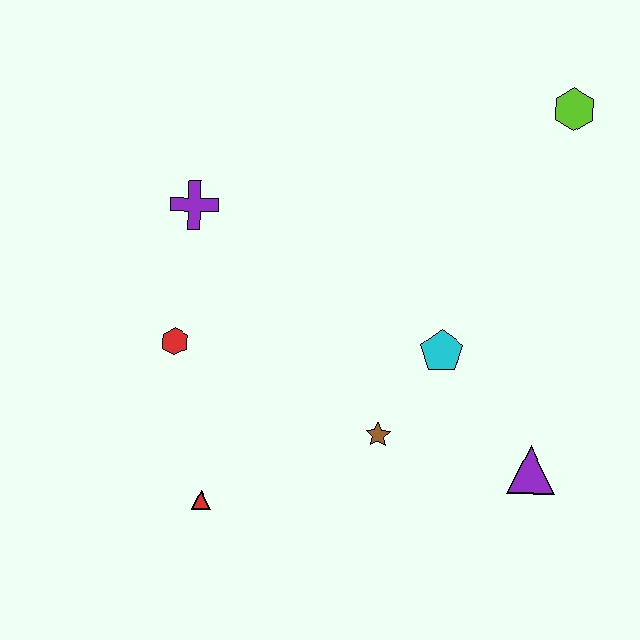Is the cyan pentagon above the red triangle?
Yes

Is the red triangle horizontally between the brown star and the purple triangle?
No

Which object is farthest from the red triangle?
The lime hexagon is farthest from the red triangle.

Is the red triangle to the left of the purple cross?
No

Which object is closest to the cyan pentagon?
The brown star is closest to the cyan pentagon.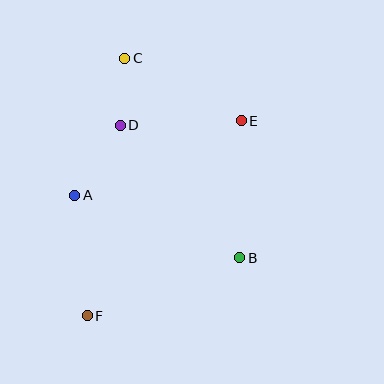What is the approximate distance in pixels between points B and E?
The distance between B and E is approximately 137 pixels.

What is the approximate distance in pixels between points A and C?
The distance between A and C is approximately 146 pixels.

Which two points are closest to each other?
Points C and D are closest to each other.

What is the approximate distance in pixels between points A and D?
The distance between A and D is approximately 83 pixels.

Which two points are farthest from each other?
Points C and F are farthest from each other.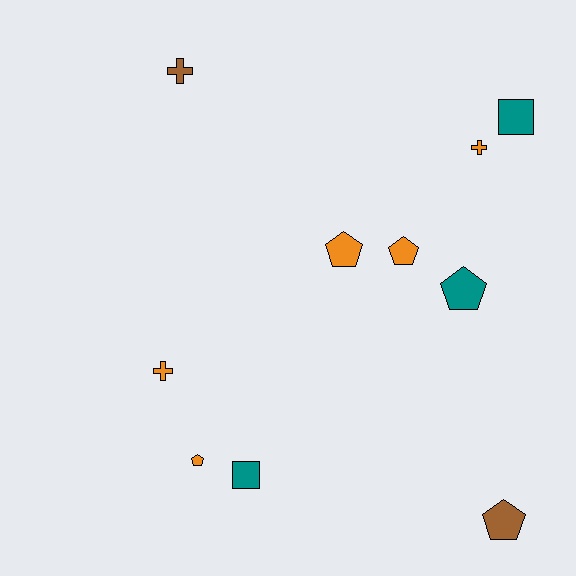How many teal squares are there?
There are 2 teal squares.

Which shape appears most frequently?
Pentagon, with 5 objects.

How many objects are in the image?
There are 10 objects.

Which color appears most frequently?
Orange, with 5 objects.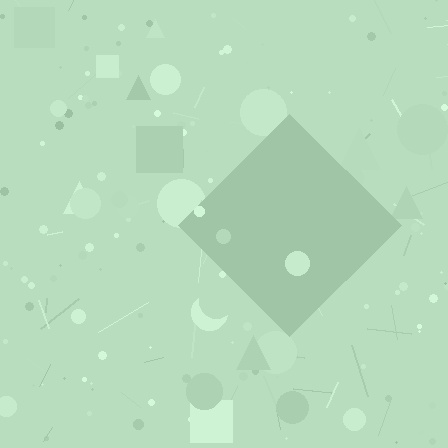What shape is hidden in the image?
A diamond is hidden in the image.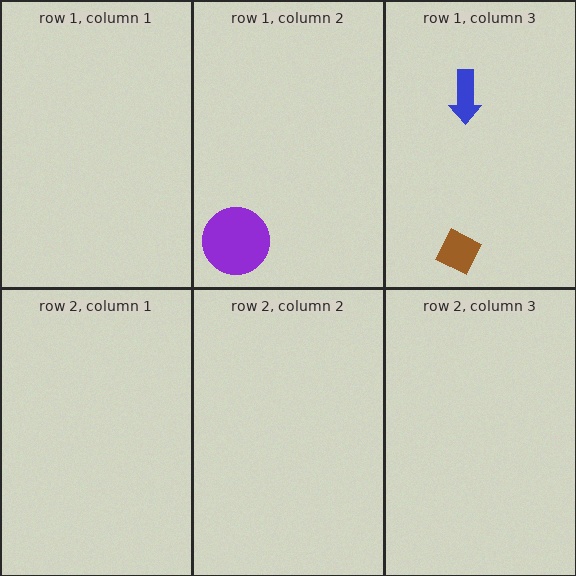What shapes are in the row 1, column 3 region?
The blue arrow, the brown diamond.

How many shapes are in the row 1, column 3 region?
2.